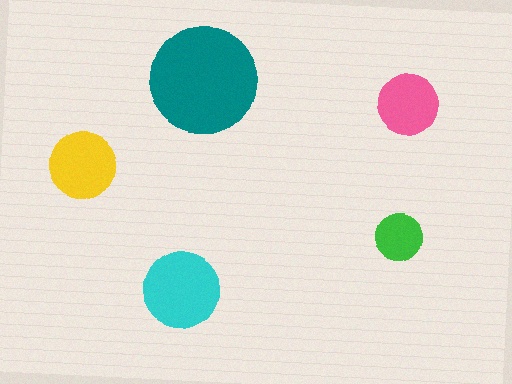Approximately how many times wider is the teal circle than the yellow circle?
About 1.5 times wider.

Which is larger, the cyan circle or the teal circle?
The teal one.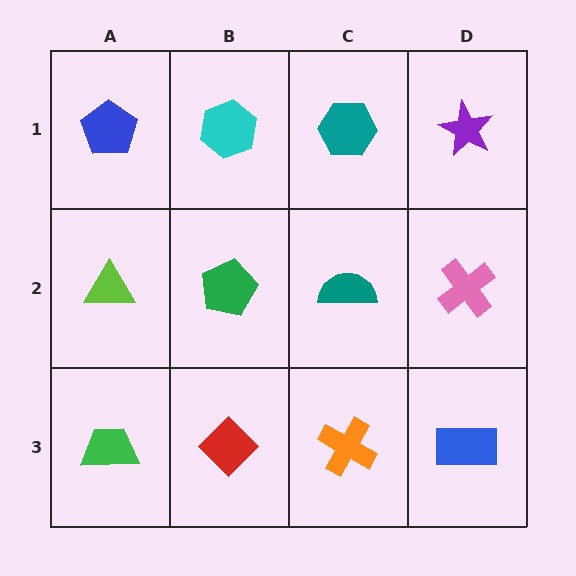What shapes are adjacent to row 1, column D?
A pink cross (row 2, column D), a teal hexagon (row 1, column C).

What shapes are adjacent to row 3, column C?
A teal semicircle (row 2, column C), a red diamond (row 3, column B), a blue rectangle (row 3, column D).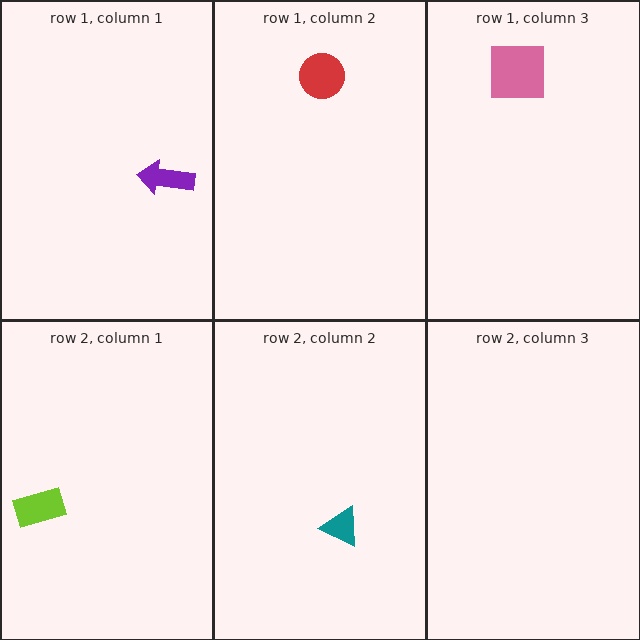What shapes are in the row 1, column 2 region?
The red circle.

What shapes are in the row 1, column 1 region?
The purple arrow.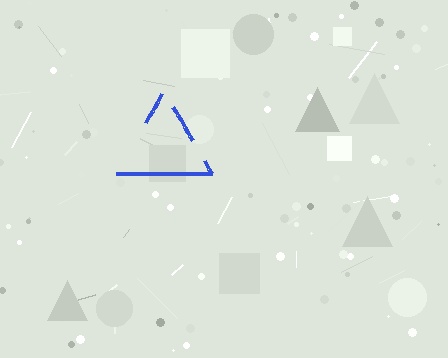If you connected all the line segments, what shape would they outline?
They would outline a triangle.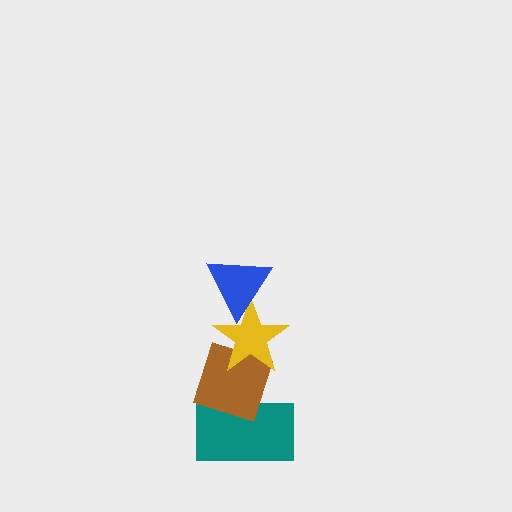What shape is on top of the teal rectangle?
The brown diamond is on top of the teal rectangle.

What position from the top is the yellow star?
The yellow star is 2nd from the top.